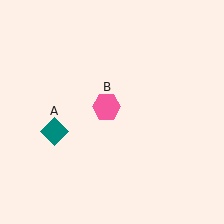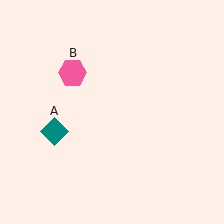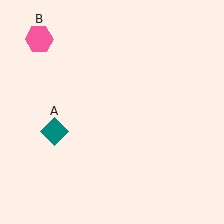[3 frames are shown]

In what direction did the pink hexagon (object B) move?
The pink hexagon (object B) moved up and to the left.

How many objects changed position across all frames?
1 object changed position: pink hexagon (object B).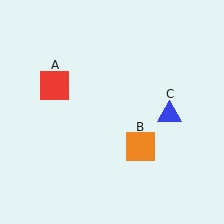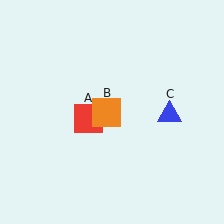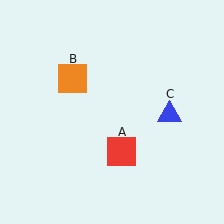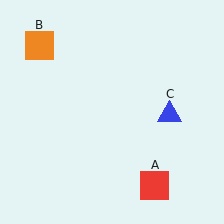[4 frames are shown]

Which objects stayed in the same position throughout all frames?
Blue triangle (object C) remained stationary.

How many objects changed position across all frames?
2 objects changed position: red square (object A), orange square (object B).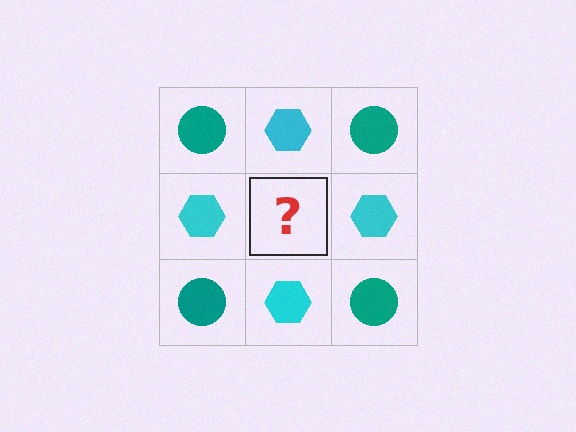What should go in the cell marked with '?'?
The missing cell should contain a teal circle.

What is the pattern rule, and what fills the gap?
The rule is that it alternates teal circle and cyan hexagon in a checkerboard pattern. The gap should be filled with a teal circle.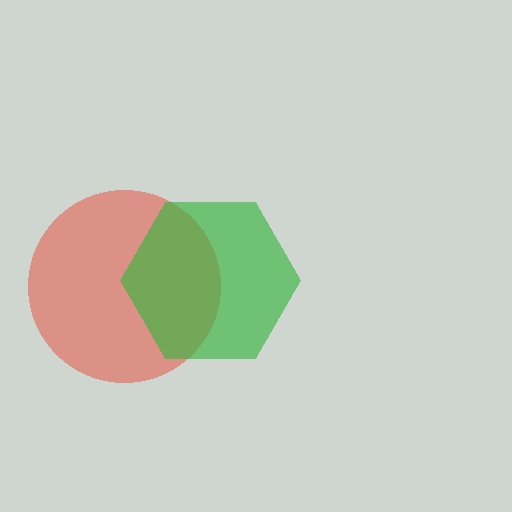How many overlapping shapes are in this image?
There are 2 overlapping shapes in the image.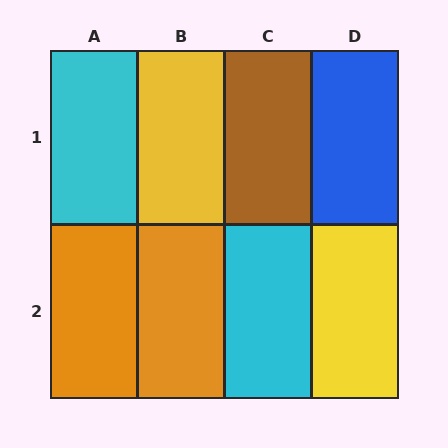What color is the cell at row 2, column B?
Orange.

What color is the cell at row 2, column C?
Cyan.